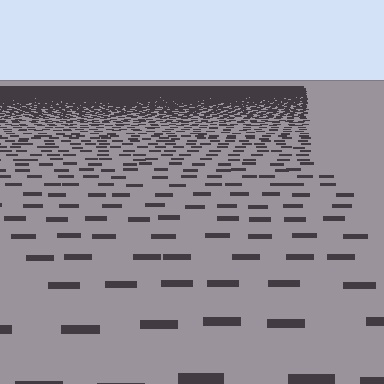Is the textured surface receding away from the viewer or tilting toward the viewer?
The surface is receding away from the viewer. Texture elements get smaller and denser toward the top.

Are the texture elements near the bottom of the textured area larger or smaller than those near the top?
Larger. Near the bottom, elements are closer to the viewer and appear at a bigger on-screen size.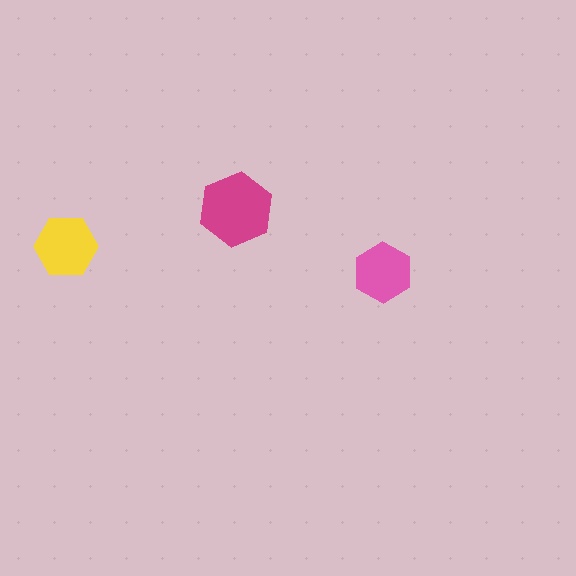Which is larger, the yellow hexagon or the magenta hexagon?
The magenta one.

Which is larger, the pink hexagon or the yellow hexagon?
The yellow one.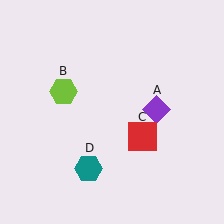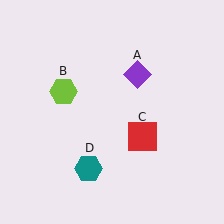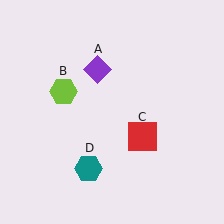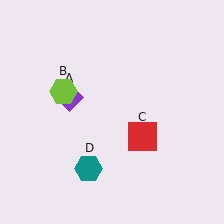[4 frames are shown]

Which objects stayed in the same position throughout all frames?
Lime hexagon (object B) and red square (object C) and teal hexagon (object D) remained stationary.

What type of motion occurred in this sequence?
The purple diamond (object A) rotated counterclockwise around the center of the scene.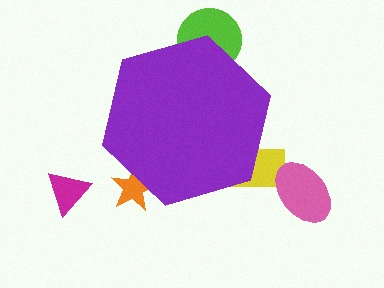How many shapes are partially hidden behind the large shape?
3 shapes are partially hidden.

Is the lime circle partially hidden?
Yes, the lime circle is partially hidden behind the purple hexagon.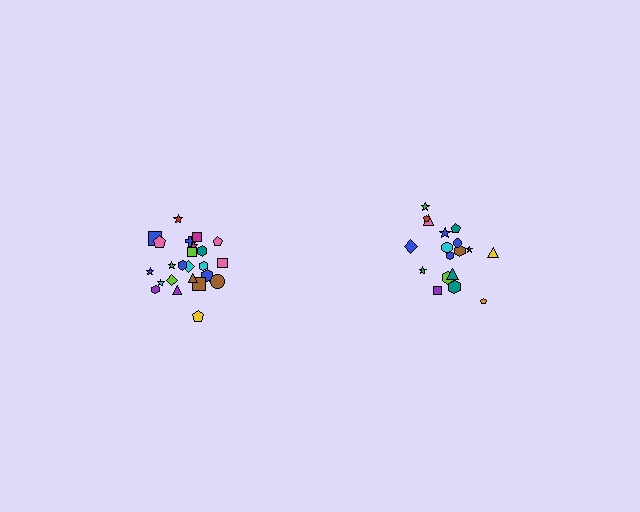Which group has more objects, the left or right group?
The left group.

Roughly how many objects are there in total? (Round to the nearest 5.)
Roughly 45 objects in total.